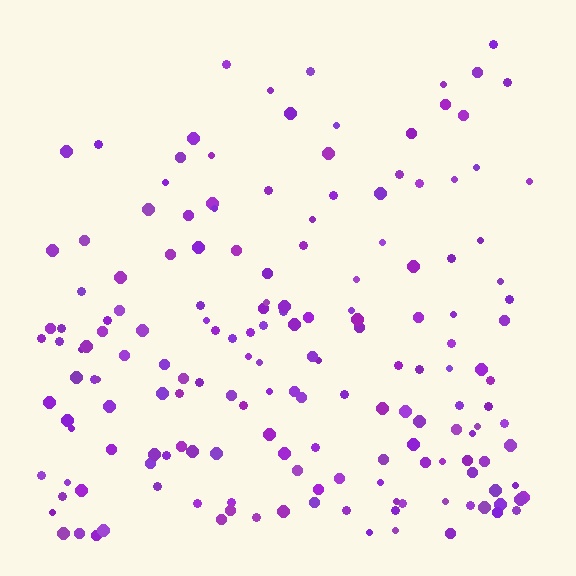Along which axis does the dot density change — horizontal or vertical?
Vertical.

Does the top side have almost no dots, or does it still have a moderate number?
Still a moderate number, just noticeably fewer than the bottom.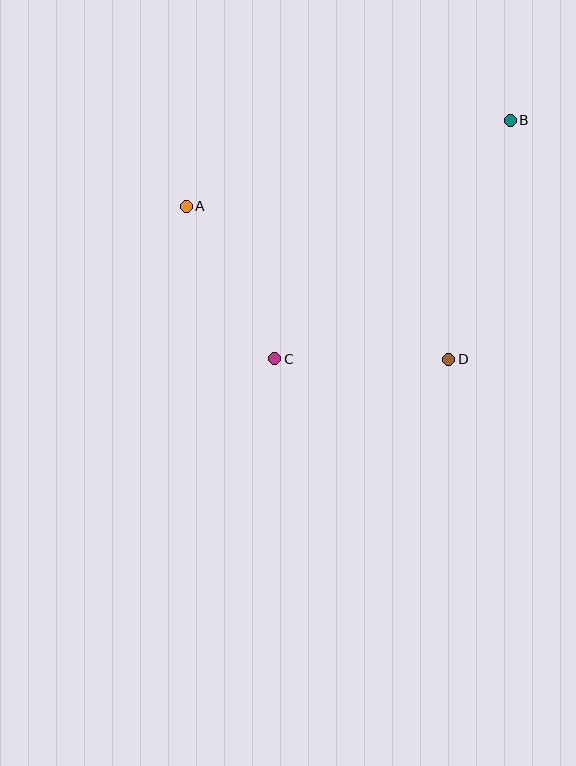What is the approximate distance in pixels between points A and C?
The distance between A and C is approximately 176 pixels.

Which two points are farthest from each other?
Points A and B are farthest from each other.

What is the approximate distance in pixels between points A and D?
The distance between A and D is approximately 304 pixels.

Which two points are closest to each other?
Points C and D are closest to each other.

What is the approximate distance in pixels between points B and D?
The distance between B and D is approximately 247 pixels.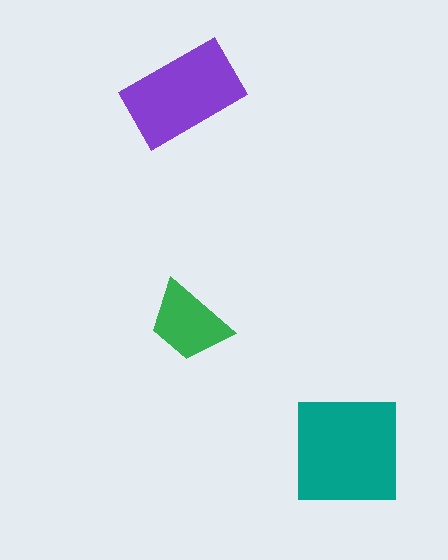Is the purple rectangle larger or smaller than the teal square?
Smaller.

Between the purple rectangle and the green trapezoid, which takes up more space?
The purple rectangle.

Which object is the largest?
The teal square.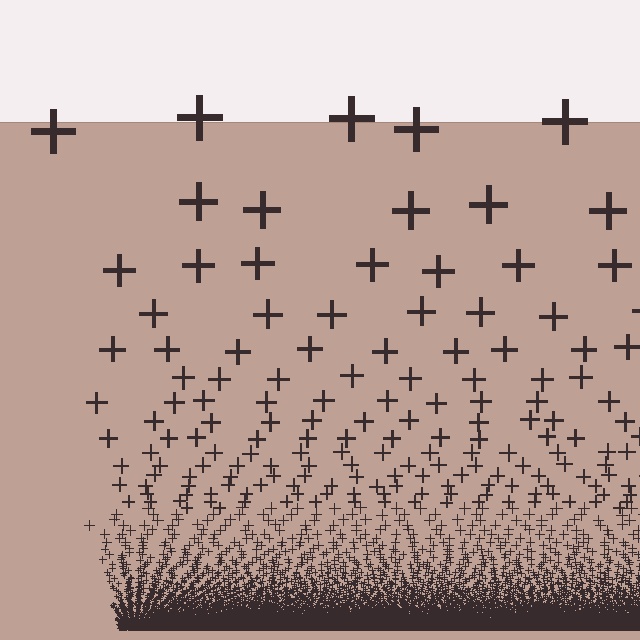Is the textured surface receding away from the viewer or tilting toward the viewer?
The surface appears to tilt toward the viewer. Texture elements get larger and sparser toward the top.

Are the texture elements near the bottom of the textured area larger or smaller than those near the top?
Smaller. The gradient is inverted — elements near the bottom are smaller and denser.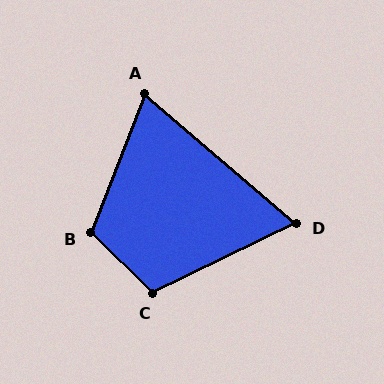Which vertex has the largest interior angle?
B, at approximately 113 degrees.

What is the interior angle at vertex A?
Approximately 71 degrees (acute).